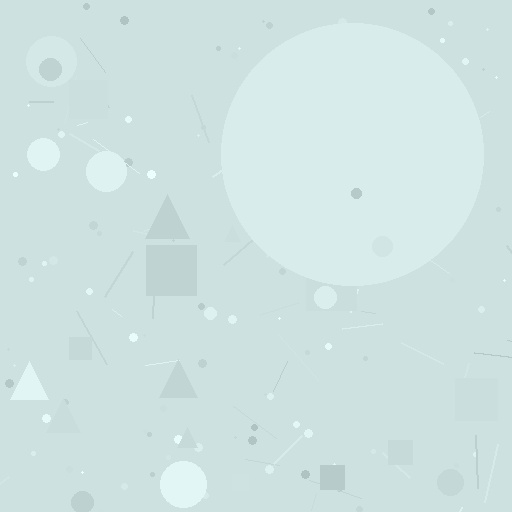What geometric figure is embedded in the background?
A circle is embedded in the background.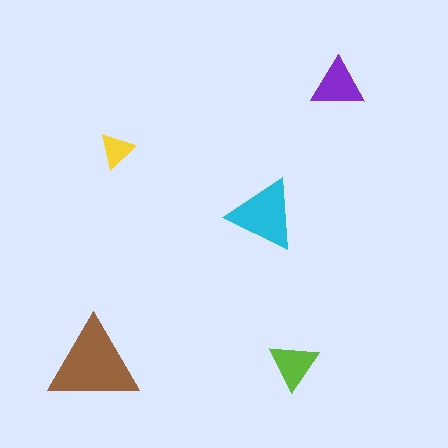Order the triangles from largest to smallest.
the brown one, the cyan one, the purple one, the lime one, the yellow one.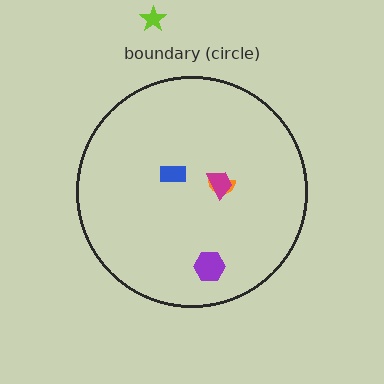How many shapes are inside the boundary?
4 inside, 1 outside.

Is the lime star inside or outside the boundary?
Outside.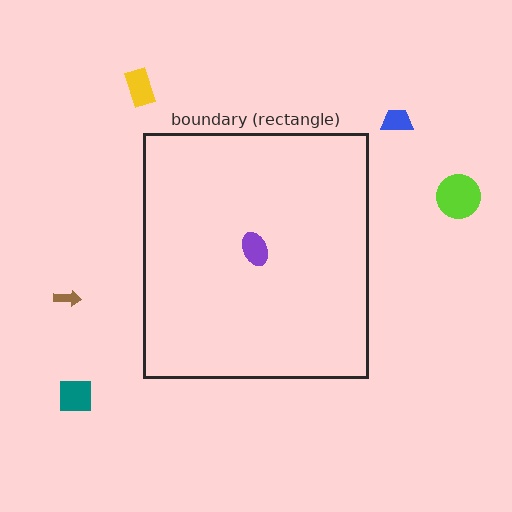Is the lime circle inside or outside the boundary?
Outside.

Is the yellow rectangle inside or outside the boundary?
Outside.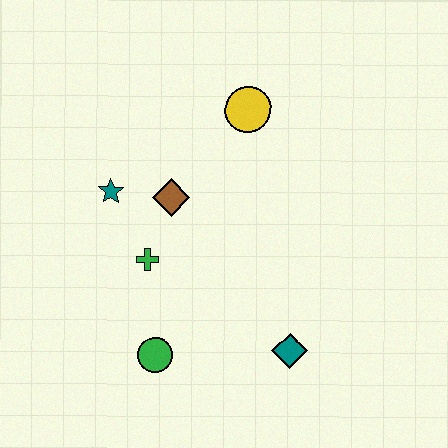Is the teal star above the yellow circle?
No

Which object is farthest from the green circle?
The yellow circle is farthest from the green circle.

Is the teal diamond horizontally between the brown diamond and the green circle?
No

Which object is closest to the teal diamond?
The green circle is closest to the teal diamond.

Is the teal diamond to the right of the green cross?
Yes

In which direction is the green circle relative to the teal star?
The green circle is below the teal star.